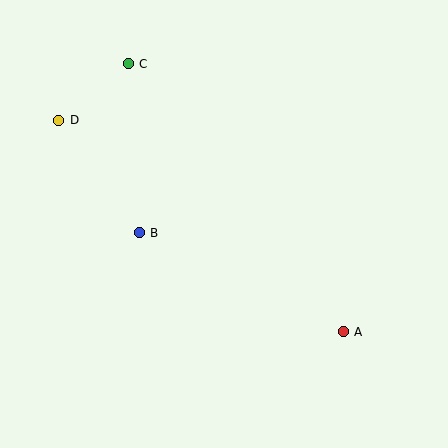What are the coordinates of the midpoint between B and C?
The midpoint between B and C is at (134, 148).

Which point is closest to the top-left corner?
Point D is closest to the top-left corner.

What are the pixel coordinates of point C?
Point C is at (128, 64).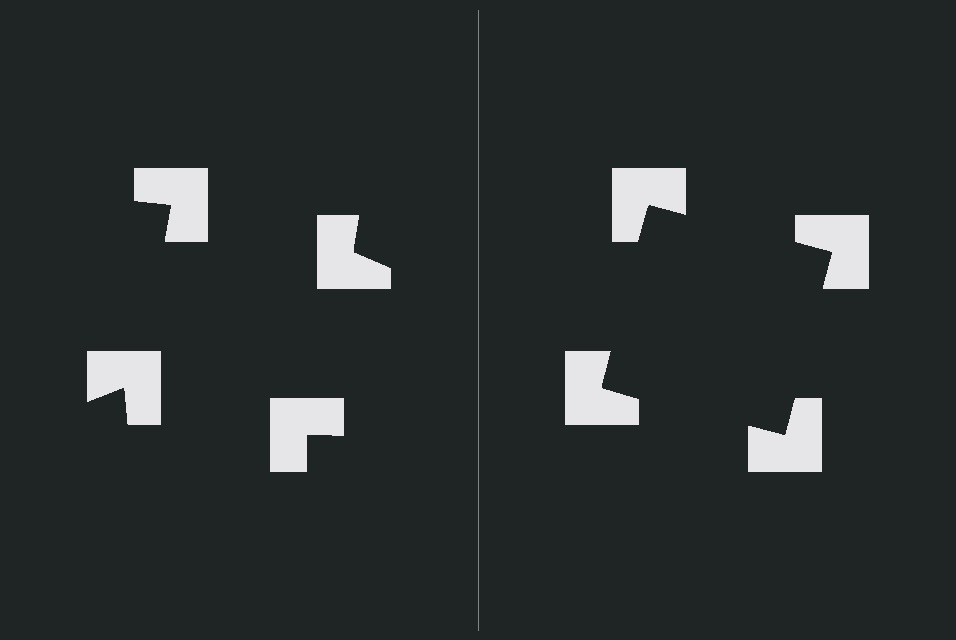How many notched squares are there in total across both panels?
8 — 4 on each side.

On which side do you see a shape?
An illusory square appears on the right side. On the left side the wedge cuts are rotated, so no coherent shape forms.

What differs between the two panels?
The notched squares are positioned identically on both sides; only the wedge orientations differ. On the right they align to a square; on the left they are misaligned.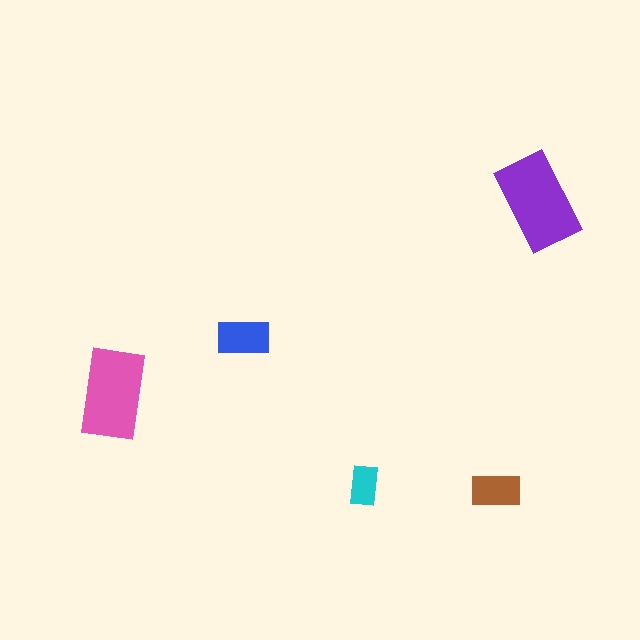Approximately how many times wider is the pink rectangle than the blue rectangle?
About 1.5 times wider.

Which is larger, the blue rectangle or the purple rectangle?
The purple one.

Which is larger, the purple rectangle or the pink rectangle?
The purple one.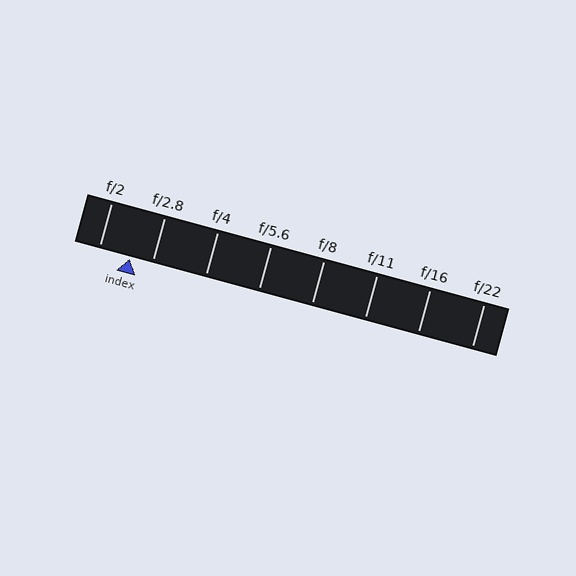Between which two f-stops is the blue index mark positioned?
The index mark is between f/2 and f/2.8.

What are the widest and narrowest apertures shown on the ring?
The widest aperture shown is f/2 and the narrowest is f/22.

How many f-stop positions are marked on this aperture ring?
There are 8 f-stop positions marked.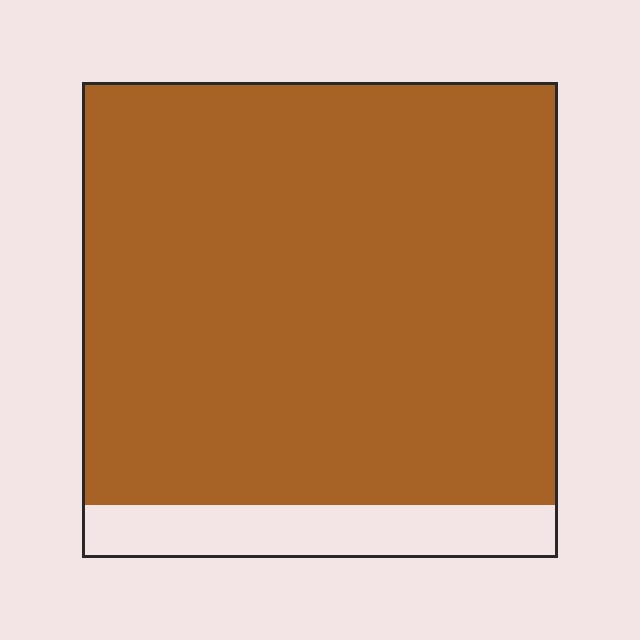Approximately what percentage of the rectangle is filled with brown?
Approximately 90%.